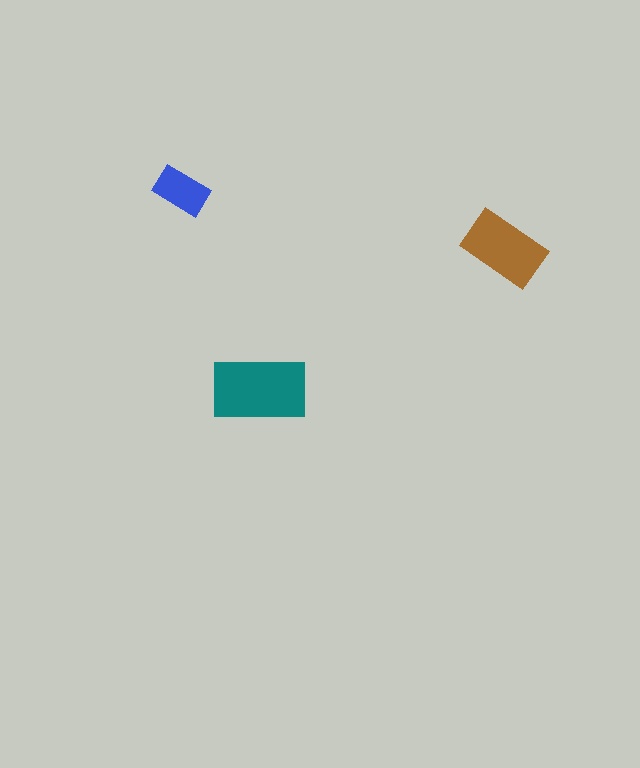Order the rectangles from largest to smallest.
the teal one, the brown one, the blue one.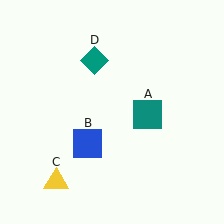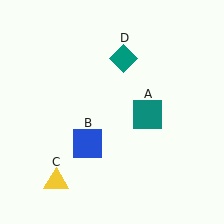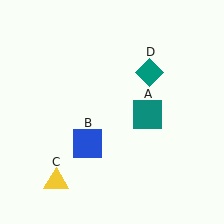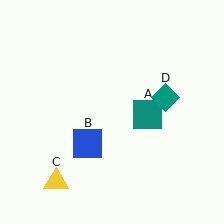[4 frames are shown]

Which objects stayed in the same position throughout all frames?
Teal square (object A) and blue square (object B) and yellow triangle (object C) remained stationary.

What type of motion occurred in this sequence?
The teal diamond (object D) rotated clockwise around the center of the scene.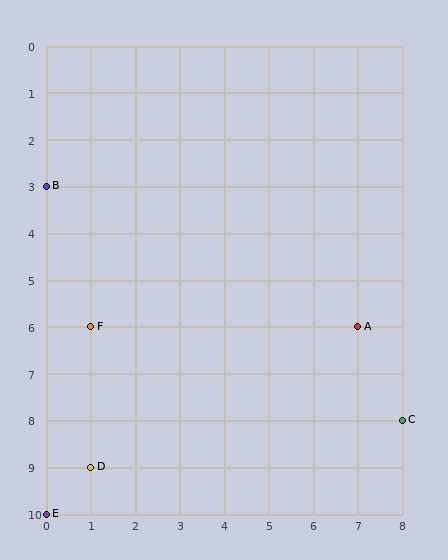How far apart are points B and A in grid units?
Points B and A are 7 columns and 3 rows apart (about 7.6 grid units diagonally).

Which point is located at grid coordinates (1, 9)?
Point D is at (1, 9).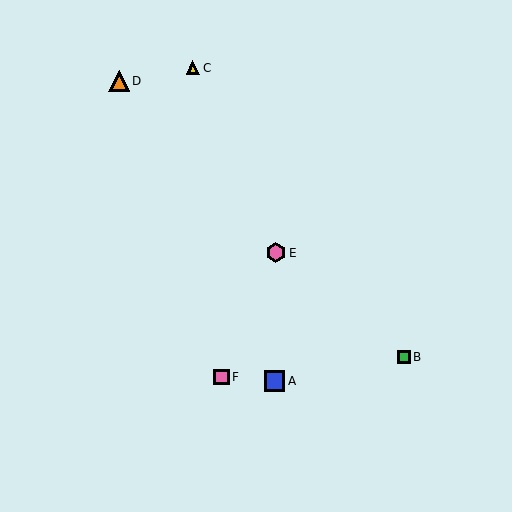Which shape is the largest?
The orange triangle (labeled D) is the largest.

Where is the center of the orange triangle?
The center of the orange triangle is at (119, 81).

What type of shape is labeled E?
Shape E is a pink hexagon.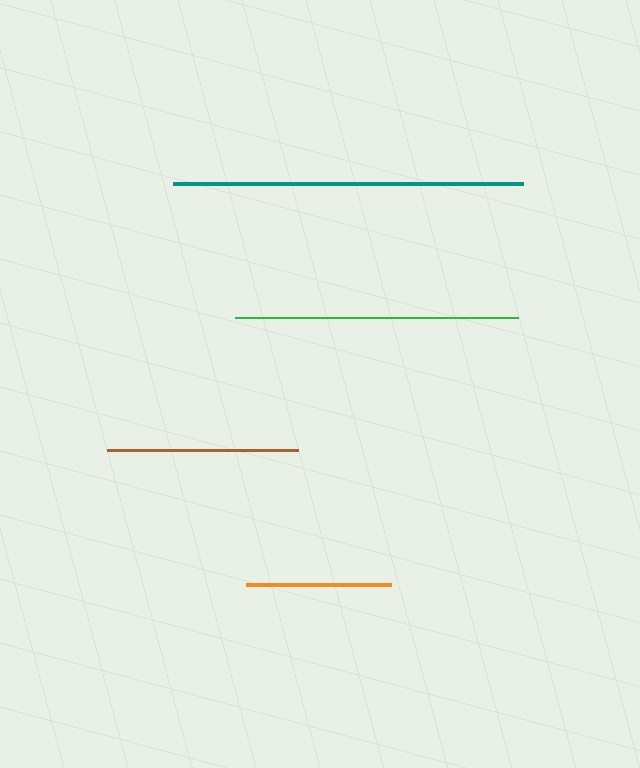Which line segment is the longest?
The teal line is the longest at approximately 350 pixels.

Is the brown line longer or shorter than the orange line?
The brown line is longer than the orange line.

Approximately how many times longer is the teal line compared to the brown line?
The teal line is approximately 1.8 times the length of the brown line.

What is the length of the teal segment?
The teal segment is approximately 350 pixels long.